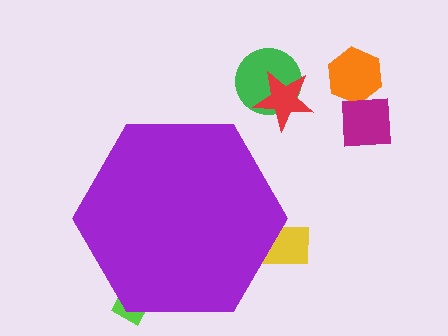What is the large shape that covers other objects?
A purple hexagon.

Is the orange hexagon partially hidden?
No, the orange hexagon is fully visible.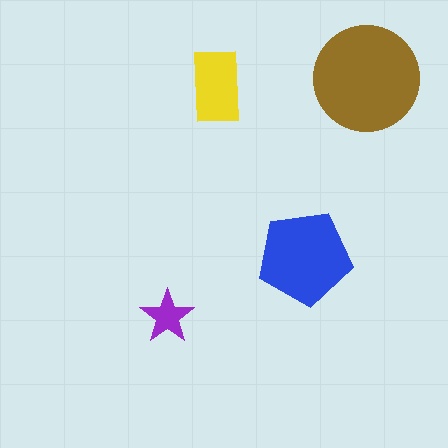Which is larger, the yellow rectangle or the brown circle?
The brown circle.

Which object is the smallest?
The purple star.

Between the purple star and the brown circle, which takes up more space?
The brown circle.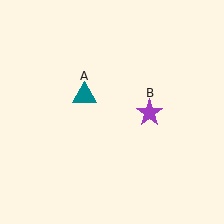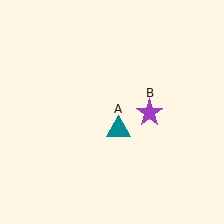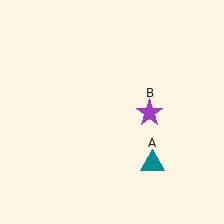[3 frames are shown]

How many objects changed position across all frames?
1 object changed position: teal triangle (object A).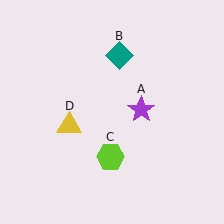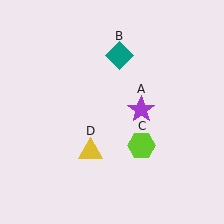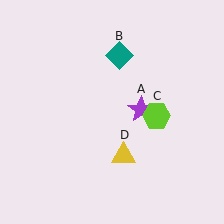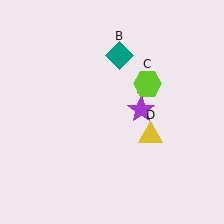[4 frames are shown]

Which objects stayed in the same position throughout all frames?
Purple star (object A) and teal diamond (object B) remained stationary.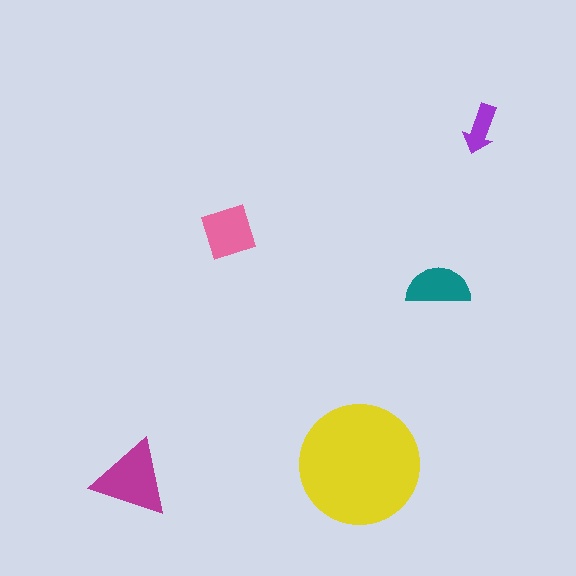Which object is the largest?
The yellow circle.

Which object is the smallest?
The purple arrow.